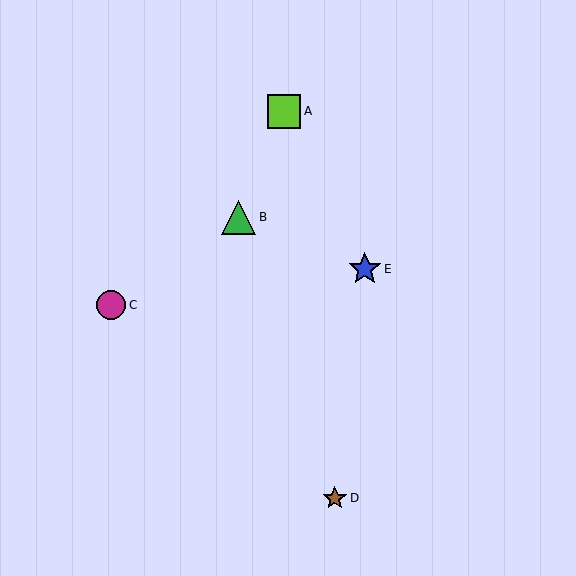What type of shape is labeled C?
Shape C is a magenta circle.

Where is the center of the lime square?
The center of the lime square is at (284, 111).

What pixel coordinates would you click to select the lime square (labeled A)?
Click at (284, 111) to select the lime square A.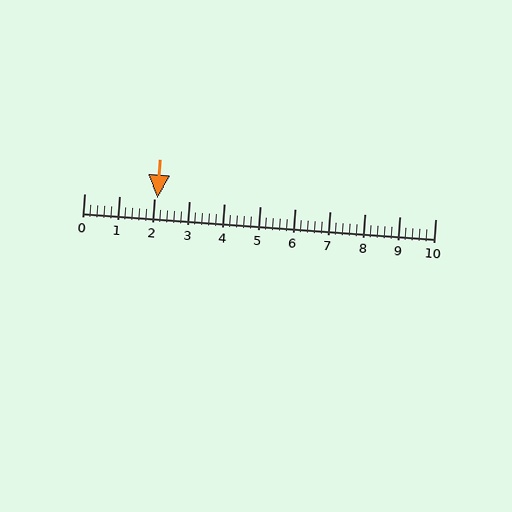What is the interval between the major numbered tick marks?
The major tick marks are spaced 1 units apart.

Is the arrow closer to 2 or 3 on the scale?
The arrow is closer to 2.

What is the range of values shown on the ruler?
The ruler shows values from 0 to 10.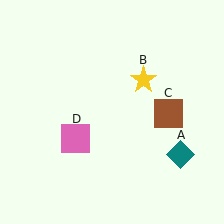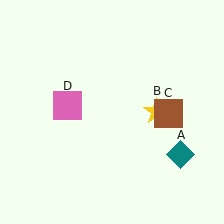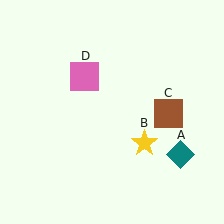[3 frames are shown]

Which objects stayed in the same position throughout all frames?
Teal diamond (object A) and brown square (object C) remained stationary.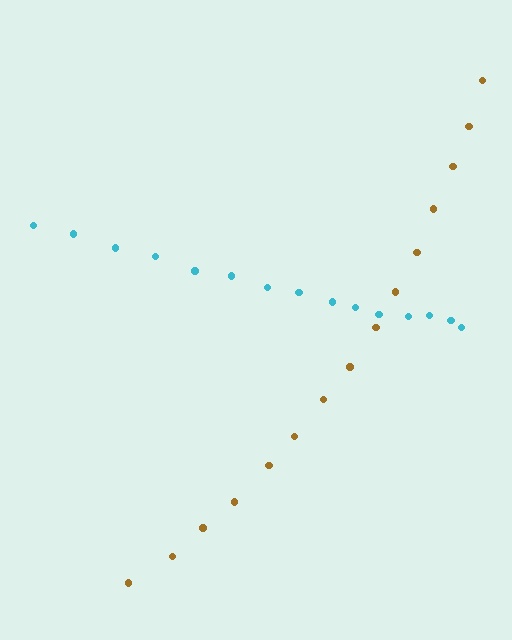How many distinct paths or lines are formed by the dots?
There are 2 distinct paths.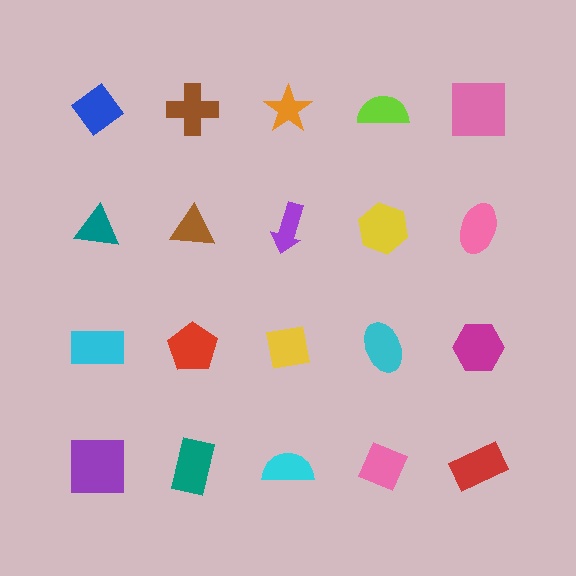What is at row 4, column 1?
A purple square.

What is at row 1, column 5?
A pink square.